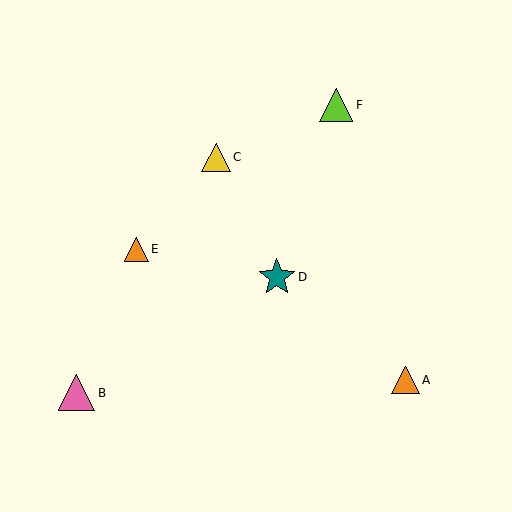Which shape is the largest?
The teal star (labeled D) is the largest.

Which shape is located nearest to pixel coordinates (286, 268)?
The teal star (labeled D) at (277, 277) is nearest to that location.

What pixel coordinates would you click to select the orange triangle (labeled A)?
Click at (406, 380) to select the orange triangle A.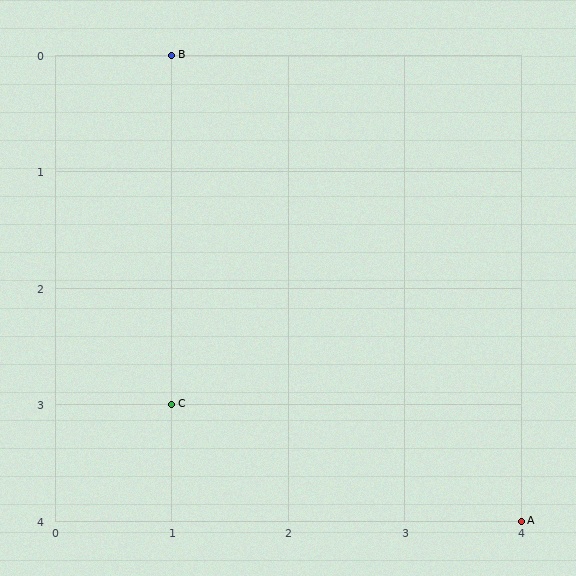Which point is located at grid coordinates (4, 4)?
Point A is at (4, 4).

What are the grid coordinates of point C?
Point C is at grid coordinates (1, 3).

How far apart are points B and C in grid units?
Points B and C are 3 rows apart.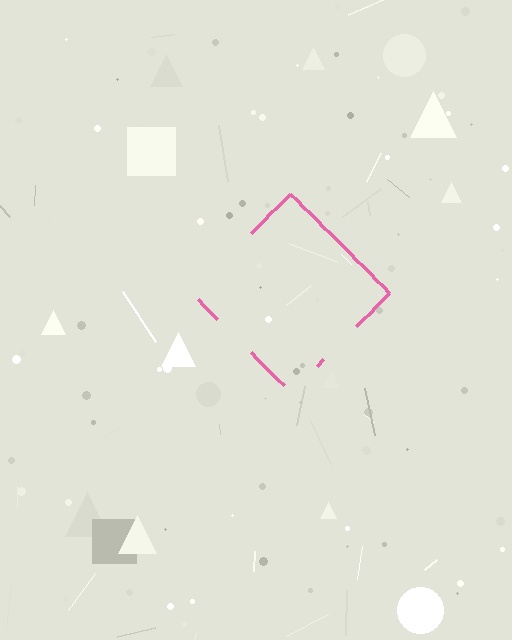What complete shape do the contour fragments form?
The contour fragments form a diamond.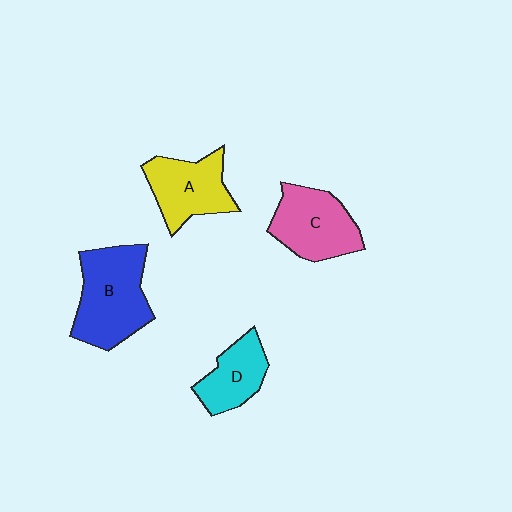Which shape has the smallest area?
Shape D (cyan).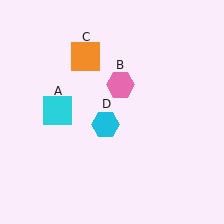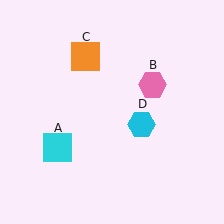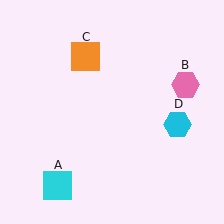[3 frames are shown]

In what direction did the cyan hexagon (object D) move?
The cyan hexagon (object D) moved right.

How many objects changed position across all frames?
3 objects changed position: cyan square (object A), pink hexagon (object B), cyan hexagon (object D).